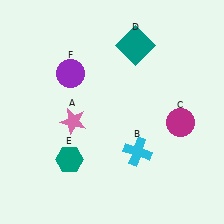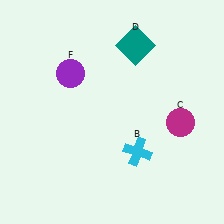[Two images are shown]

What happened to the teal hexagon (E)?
The teal hexagon (E) was removed in Image 2. It was in the bottom-left area of Image 1.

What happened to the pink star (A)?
The pink star (A) was removed in Image 2. It was in the bottom-left area of Image 1.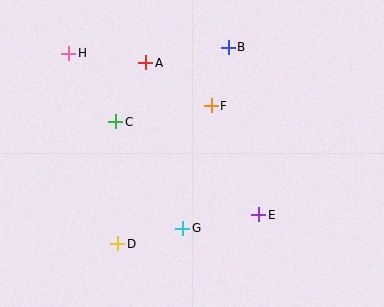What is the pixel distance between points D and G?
The distance between D and G is 67 pixels.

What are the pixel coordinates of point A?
Point A is at (146, 63).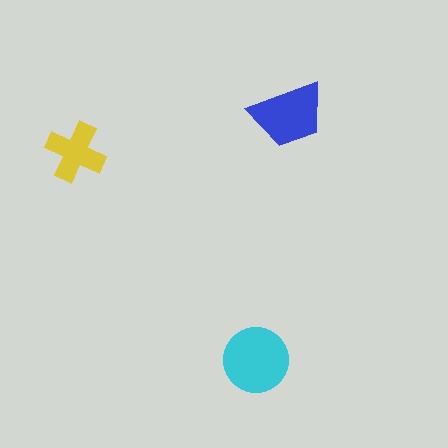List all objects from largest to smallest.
The cyan circle, the blue trapezoid, the yellow cross.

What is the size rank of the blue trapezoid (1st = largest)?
2nd.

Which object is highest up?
The blue trapezoid is topmost.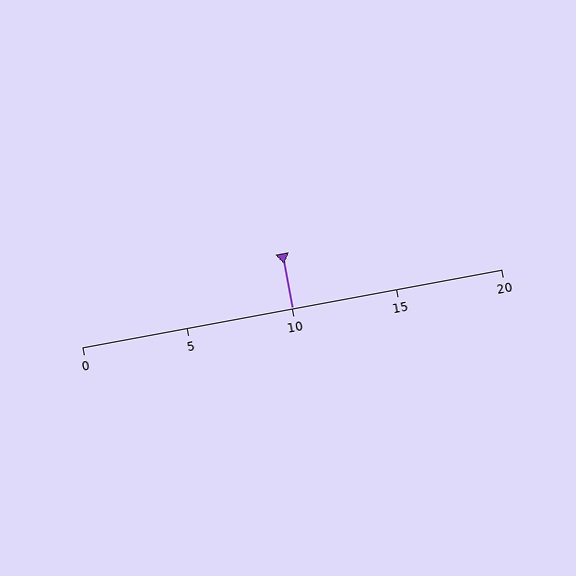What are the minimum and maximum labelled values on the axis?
The axis runs from 0 to 20.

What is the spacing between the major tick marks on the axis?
The major ticks are spaced 5 apart.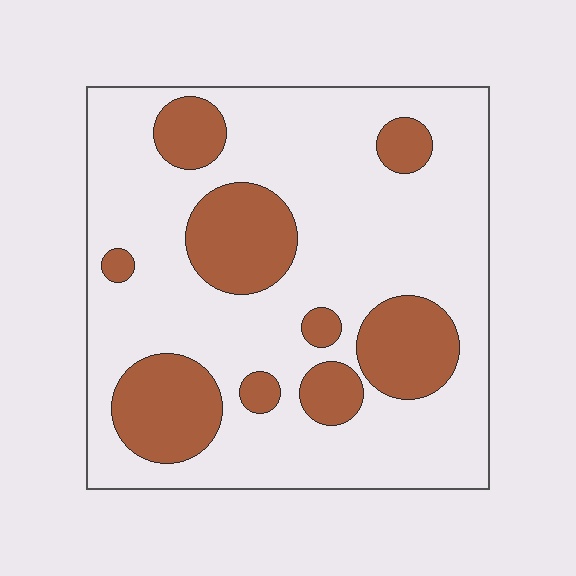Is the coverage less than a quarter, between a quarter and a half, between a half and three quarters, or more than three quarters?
Between a quarter and a half.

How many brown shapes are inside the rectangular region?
9.